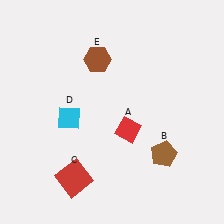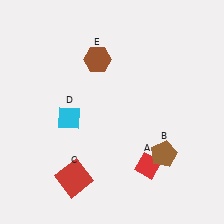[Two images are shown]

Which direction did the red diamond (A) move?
The red diamond (A) moved down.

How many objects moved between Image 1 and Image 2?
1 object moved between the two images.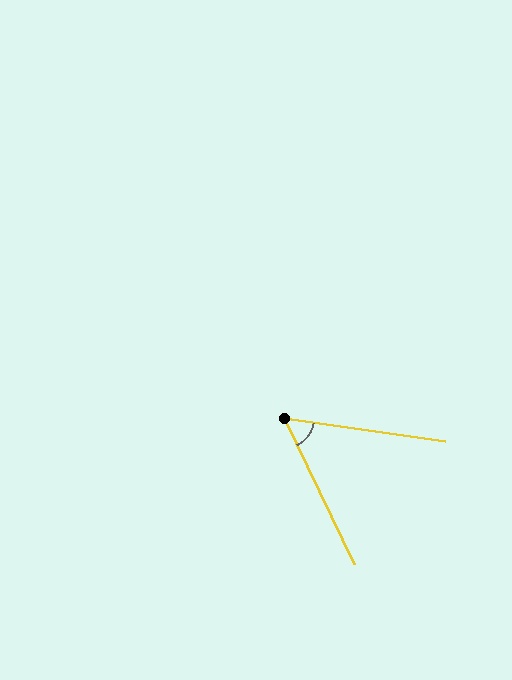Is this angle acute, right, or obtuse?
It is acute.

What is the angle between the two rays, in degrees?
Approximately 56 degrees.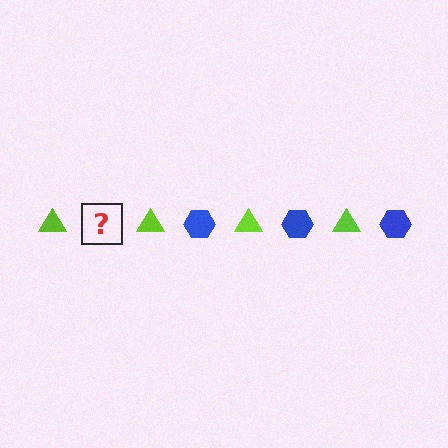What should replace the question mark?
The question mark should be replaced with a blue hexagon.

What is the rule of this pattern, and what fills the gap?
The rule is that the pattern alternates between lime triangle and blue hexagon. The gap should be filled with a blue hexagon.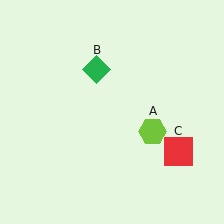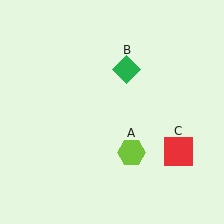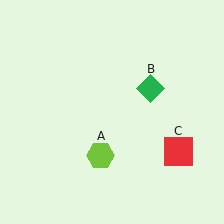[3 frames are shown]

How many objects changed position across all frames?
2 objects changed position: lime hexagon (object A), green diamond (object B).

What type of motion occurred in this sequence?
The lime hexagon (object A), green diamond (object B) rotated clockwise around the center of the scene.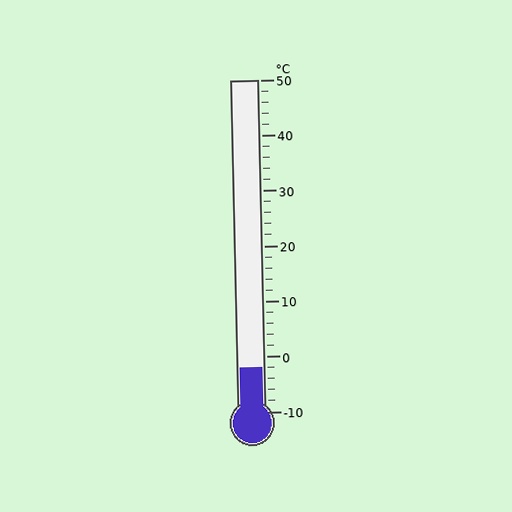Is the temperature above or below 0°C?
The temperature is below 0°C.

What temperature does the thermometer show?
The thermometer shows approximately -2°C.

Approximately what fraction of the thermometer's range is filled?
The thermometer is filled to approximately 15% of its range.